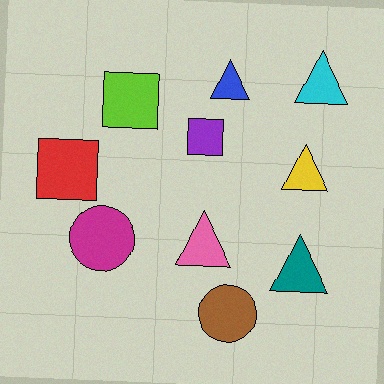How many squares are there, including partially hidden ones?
There are 3 squares.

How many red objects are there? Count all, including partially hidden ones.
There is 1 red object.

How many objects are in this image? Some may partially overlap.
There are 10 objects.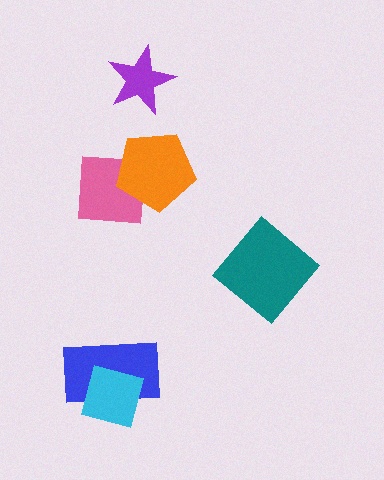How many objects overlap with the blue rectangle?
1 object overlaps with the blue rectangle.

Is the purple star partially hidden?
No, no other shape covers it.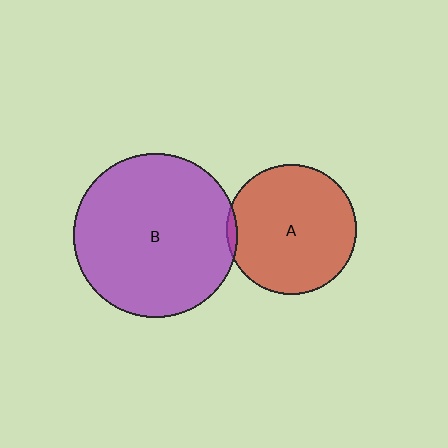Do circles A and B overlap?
Yes.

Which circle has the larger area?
Circle B (purple).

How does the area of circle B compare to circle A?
Approximately 1.6 times.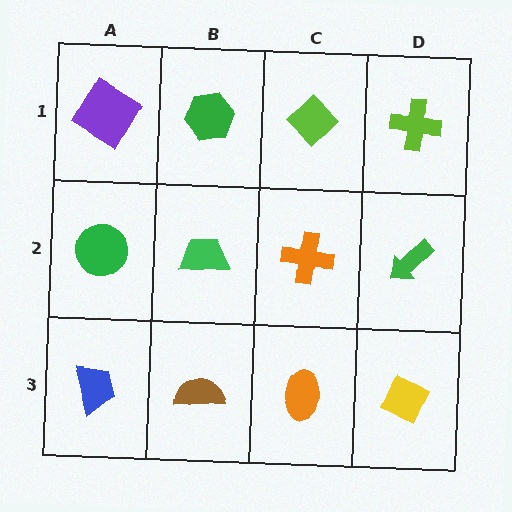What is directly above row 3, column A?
A green circle.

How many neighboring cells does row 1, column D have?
2.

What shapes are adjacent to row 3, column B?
A green trapezoid (row 2, column B), a blue trapezoid (row 3, column A), an orange ellipse (row 3, column C).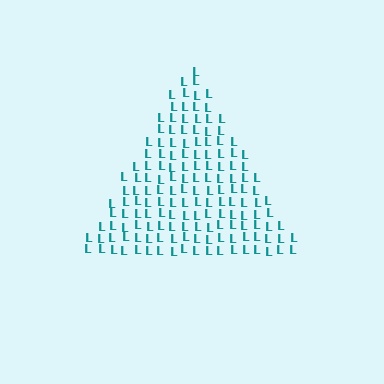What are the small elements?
The small elements are letter L's.